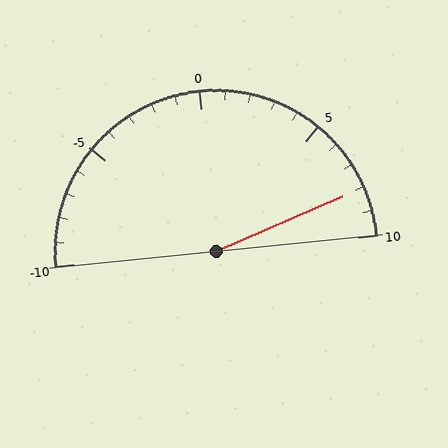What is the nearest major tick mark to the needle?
The nearest major tick mark is 10.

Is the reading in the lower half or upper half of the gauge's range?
The reading is in the upper half of the range (-10 to 10).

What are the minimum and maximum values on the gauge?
The gauge ranges from -10 to 10.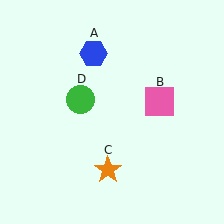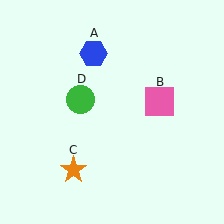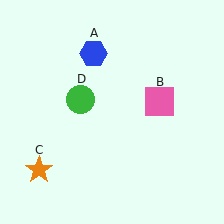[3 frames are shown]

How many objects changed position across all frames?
1 object changed position: orange star (object C).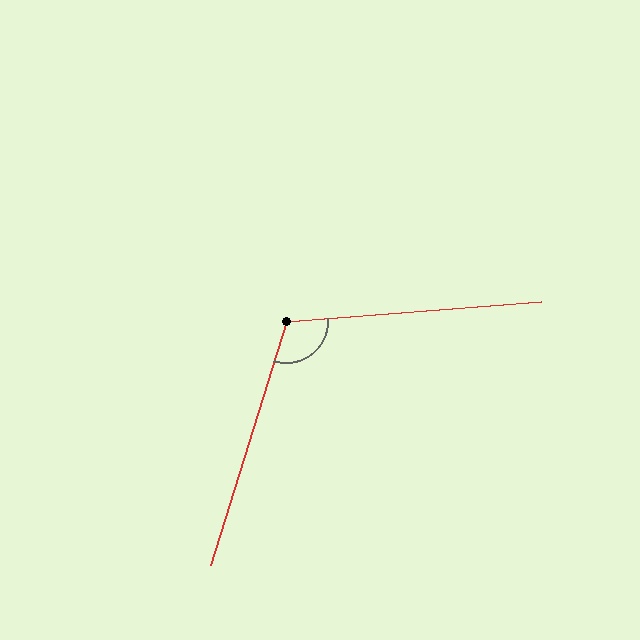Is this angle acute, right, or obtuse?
It is obtuse.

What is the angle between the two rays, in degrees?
Approximately 112 degrees.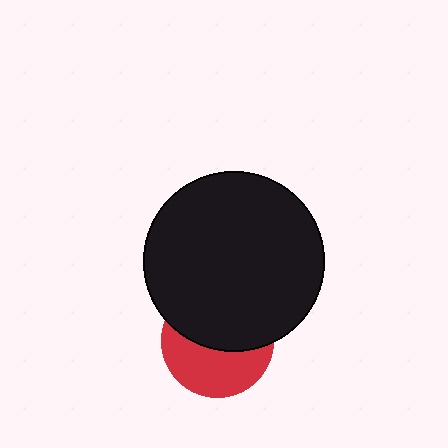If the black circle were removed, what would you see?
You would see the complete red circle.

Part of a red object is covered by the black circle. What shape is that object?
It is a circle.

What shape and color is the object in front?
The object in front is a black circle.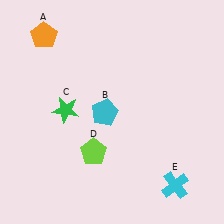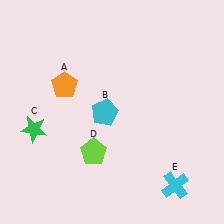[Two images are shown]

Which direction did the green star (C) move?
The green star (C) moved left.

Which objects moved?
The objects that moved are: the orange pentagon (A), the green star (C).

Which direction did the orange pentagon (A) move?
The orange pentagon (A) moved down.